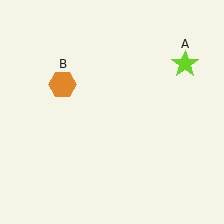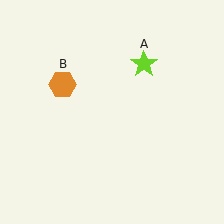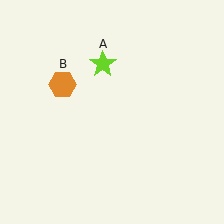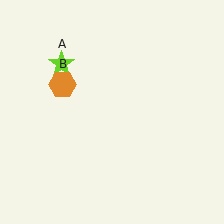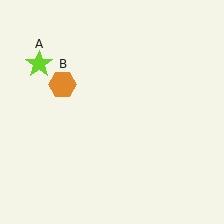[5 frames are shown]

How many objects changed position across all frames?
1 object changed position: lime star (object A).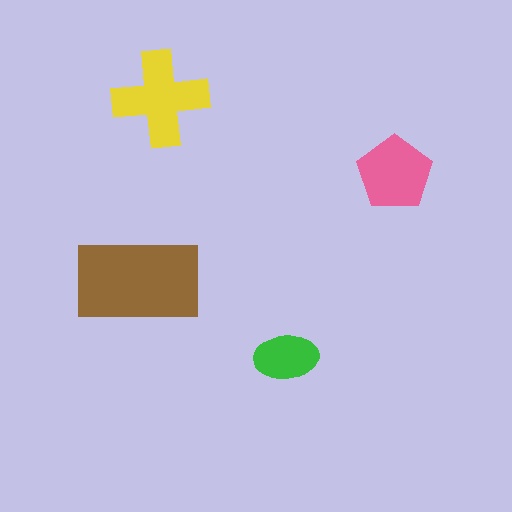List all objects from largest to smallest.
The brown rectangle, the yellow cross, the pink pentagon, the green ellipse.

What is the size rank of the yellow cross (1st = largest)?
2nd.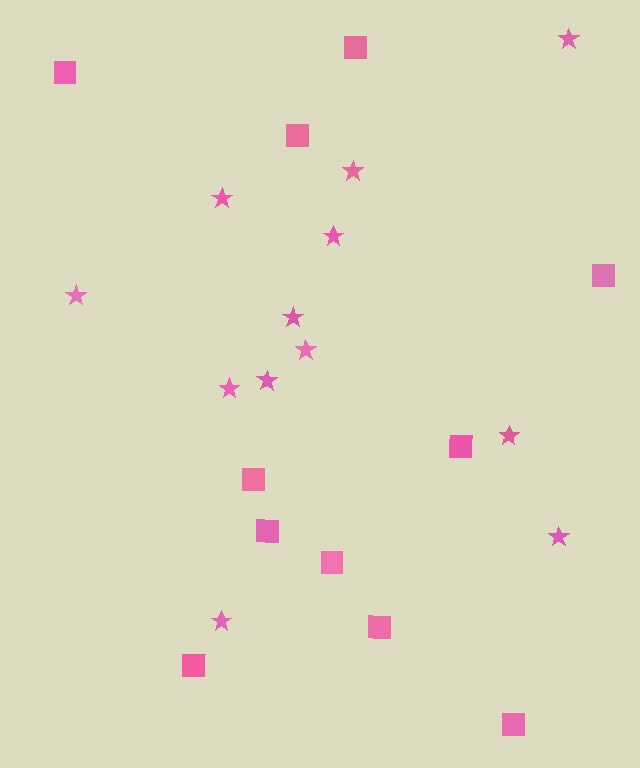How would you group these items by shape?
There are 2 groups: one group of squares (11) and one group of stars (12).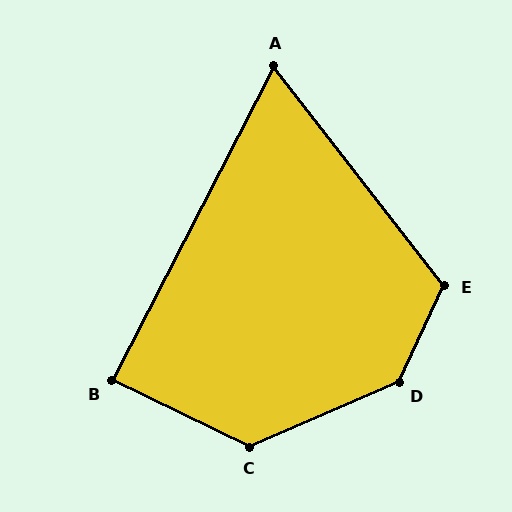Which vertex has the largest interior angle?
D, at approximately 138 degrees.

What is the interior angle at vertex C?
Approximately 131 degrees (obtuse).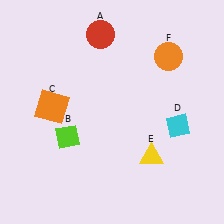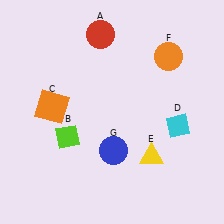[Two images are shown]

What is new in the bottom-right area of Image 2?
A blue circle (G) was added in the bottom-right area of Image 2.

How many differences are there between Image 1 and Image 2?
There is 1 difference between the two images.